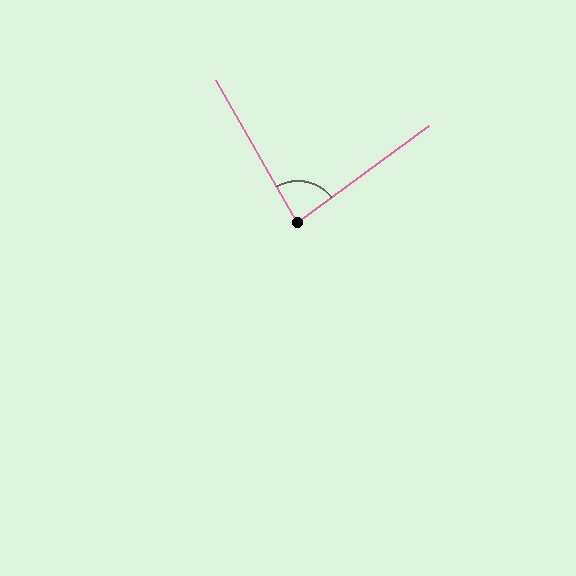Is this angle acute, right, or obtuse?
It is acute.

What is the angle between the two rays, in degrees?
Approximately 83 degrees.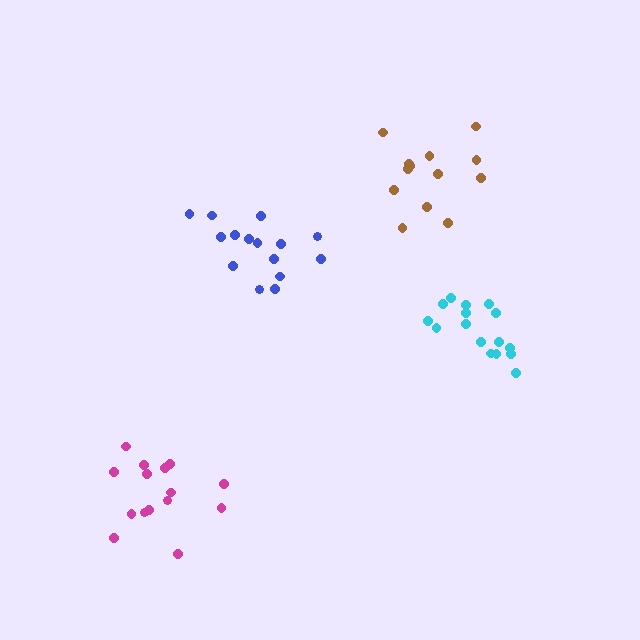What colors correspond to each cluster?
The clusters are colored: cyan, magenta, blue, brown.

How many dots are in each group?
Group 1: 16 dots, Group 2: 15 dots, Group 3: 15 dots, Group 4: 13 dots (59 total).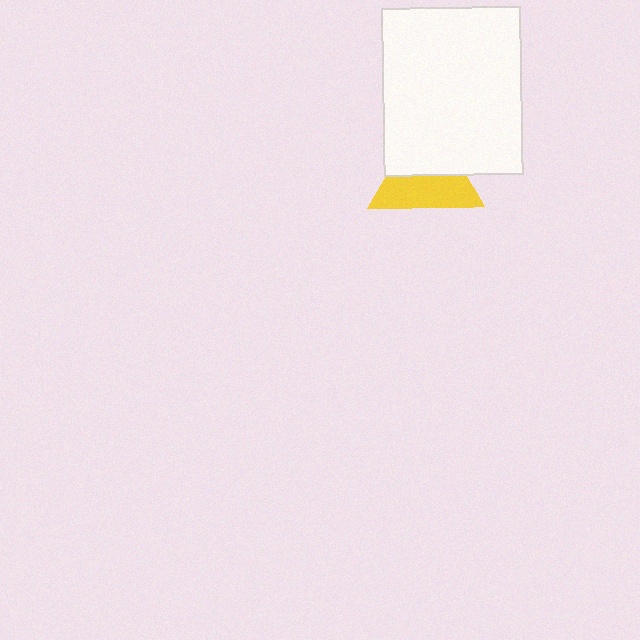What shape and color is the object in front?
The object in front is a white rectangle.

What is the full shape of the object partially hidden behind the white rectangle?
The partially hidden object is a yellow triangle.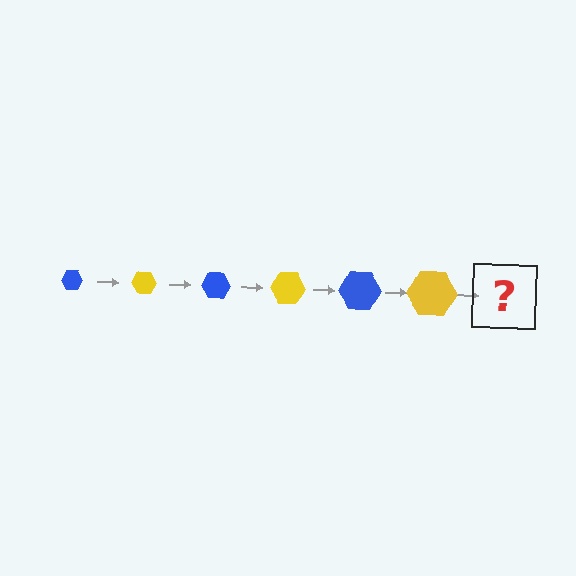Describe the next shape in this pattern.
It should be a blue hexagon, larger than the previous one.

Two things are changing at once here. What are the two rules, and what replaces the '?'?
The two rules are that the hexagon grows larger each step and the color cycles through blue and yellow. The '?' should be a blue hexagon, larger than the previous one.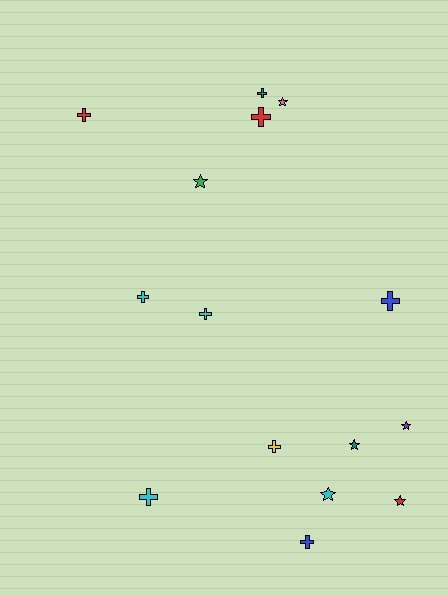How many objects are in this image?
There are 15 objects.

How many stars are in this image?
There are 6 stars.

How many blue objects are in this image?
There are 2 blue objects.